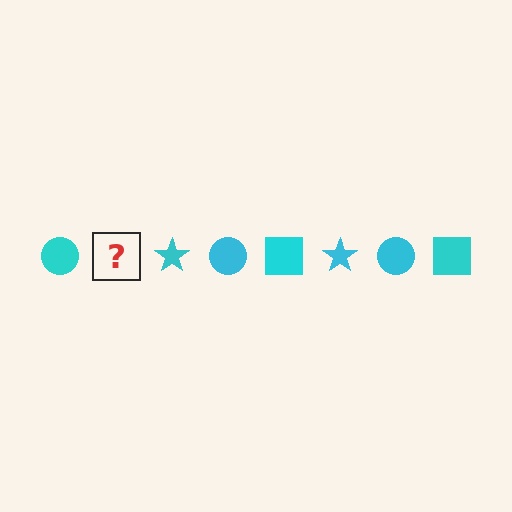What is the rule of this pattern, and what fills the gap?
The rule is that the pattern cycles through circle, square, star shapes in cyan. The gap should be filled with a cyan square.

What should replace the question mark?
The question mark should be replaced with a cyan square.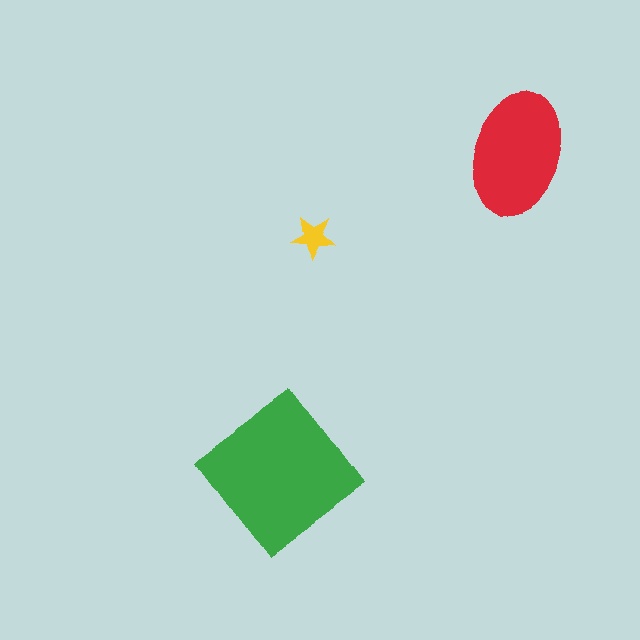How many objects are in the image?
There are 3 objects in the image.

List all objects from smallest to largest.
The yellow star, the red ellipse, the green diamond.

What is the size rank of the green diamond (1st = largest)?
1st.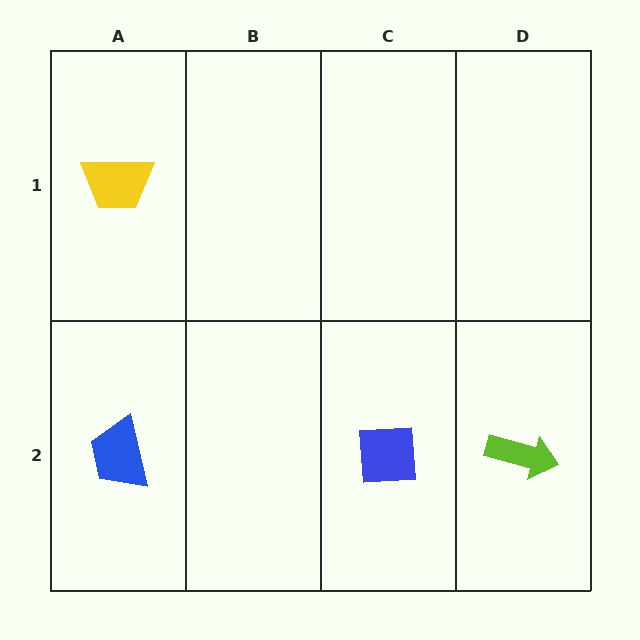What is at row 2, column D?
A lime arrow.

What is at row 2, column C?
A blue square.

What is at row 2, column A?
A blue trapezoid.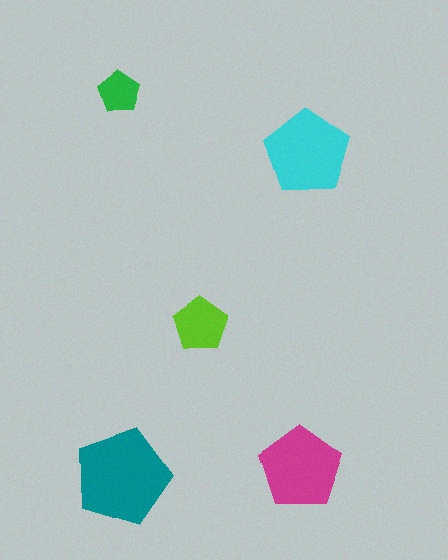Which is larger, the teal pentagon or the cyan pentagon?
The teal one.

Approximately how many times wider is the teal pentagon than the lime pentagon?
About 2 times wider.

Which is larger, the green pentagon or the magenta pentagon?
The magenta one.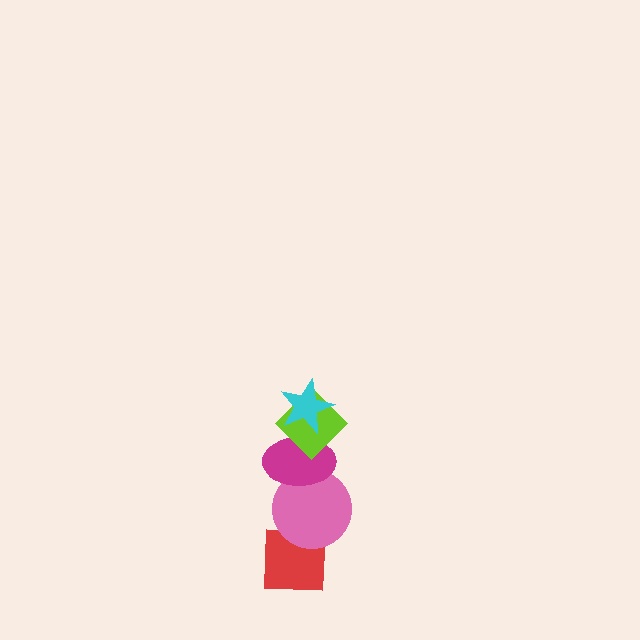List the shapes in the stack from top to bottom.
From top to bottom: the cyan star, the lime diamond, the magenta ellipse, the pink circle, the red square.